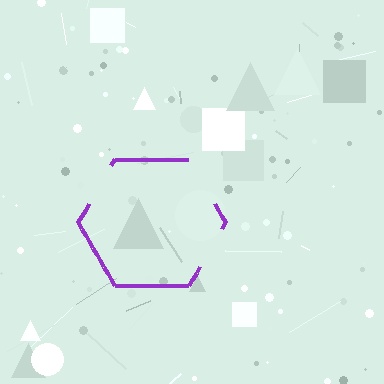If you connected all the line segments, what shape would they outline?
They would outline a hexagon.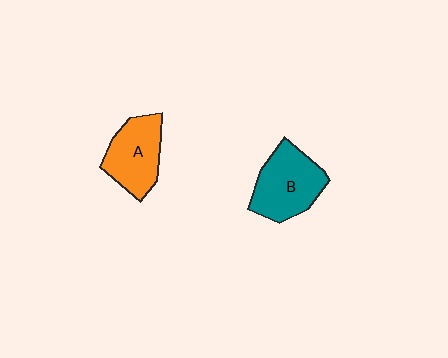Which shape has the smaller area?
Shape A (orange).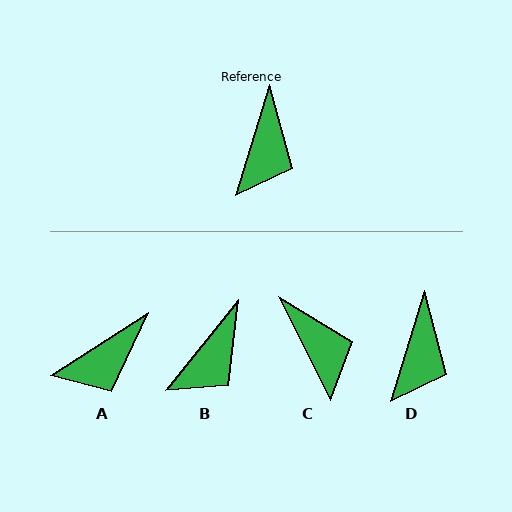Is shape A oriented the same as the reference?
No, it is off by about 41 degrees.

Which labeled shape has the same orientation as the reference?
D.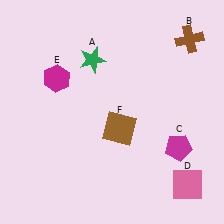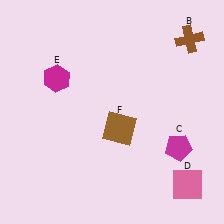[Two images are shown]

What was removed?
The green star (A) was removed in Image 2.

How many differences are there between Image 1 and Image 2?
There is 1 difference between the two images.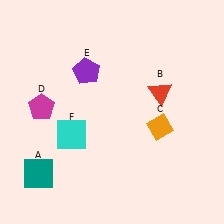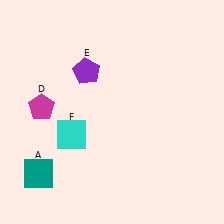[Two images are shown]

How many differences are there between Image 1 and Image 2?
There are 2 differences between the two images.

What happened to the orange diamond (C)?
The orange diamond (C) was removed in Image 2. It was in the bottom-right area of Image 1.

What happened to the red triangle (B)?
The red triangle (B) was removed in Image 2. It was in the top-right area of Image 1.